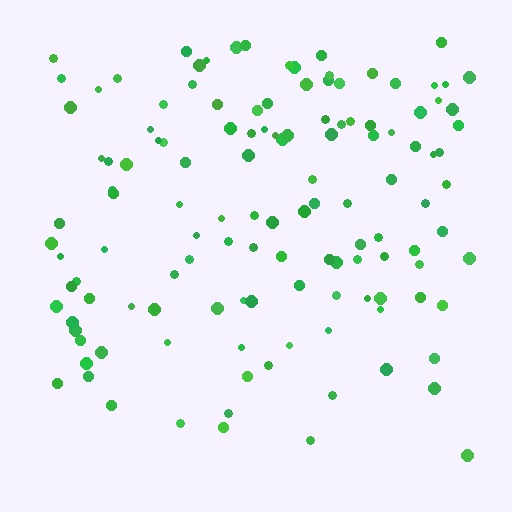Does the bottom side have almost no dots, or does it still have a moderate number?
Still a moderate number, just noticeably fewer than the top.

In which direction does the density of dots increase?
From bottom to top, with the top side densest.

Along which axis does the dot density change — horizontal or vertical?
Vertical.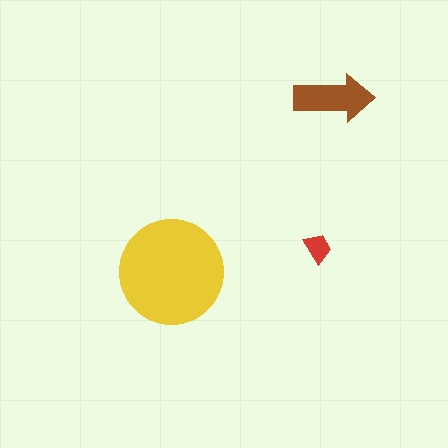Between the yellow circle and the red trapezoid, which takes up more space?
The yellow circle.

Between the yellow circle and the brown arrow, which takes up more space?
The yellow circle.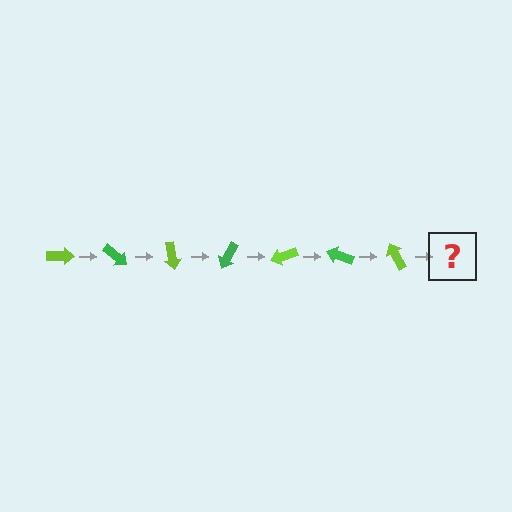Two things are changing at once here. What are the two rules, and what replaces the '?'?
The two rules are that it rotates 40 degrees each step and the color cycles through lime and green. The '?' should be a green arrow, rotated 280 degrees from the start.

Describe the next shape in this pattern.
It should be a green arrow, rotated 280 degrees from the start.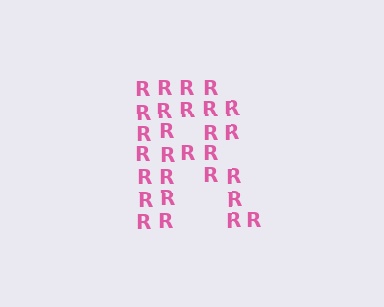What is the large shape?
The large shape is the letter R.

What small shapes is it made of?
It is made of small letter R's.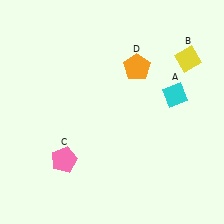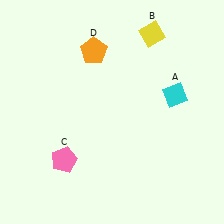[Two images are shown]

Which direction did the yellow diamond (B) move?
The yellow diamond (B) moved left.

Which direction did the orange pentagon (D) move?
The orange pentagon (D) moved left.